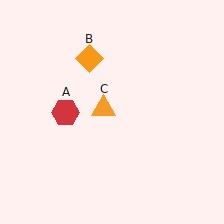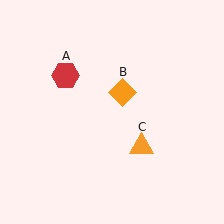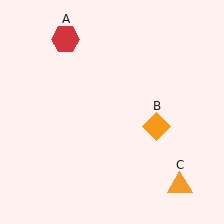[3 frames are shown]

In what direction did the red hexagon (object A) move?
The red hexagon (object A) moved up.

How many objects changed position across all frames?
3 objects changed position: red hexagon (object A), orange diamond (object B), orange triangle (object C).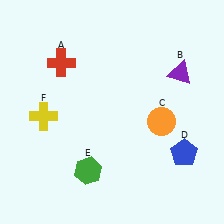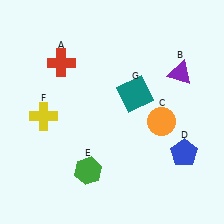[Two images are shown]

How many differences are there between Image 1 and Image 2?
There is 1 difference between the two images.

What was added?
A teal square (G) was added in Image 2.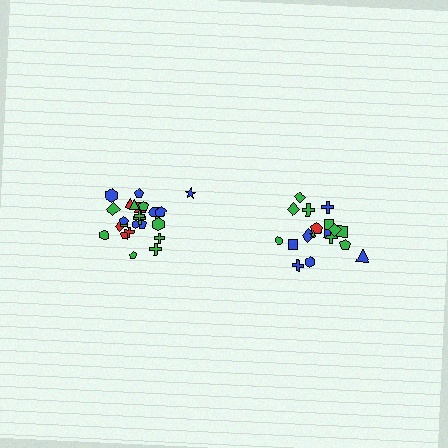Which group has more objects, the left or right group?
The left group.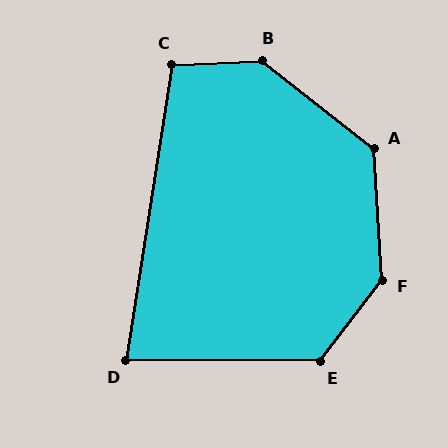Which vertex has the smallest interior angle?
D, at approximately 82 degrees.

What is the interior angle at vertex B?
Approximately 139 degrees (obtuse).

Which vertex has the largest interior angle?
F, at approximately 139 degrees.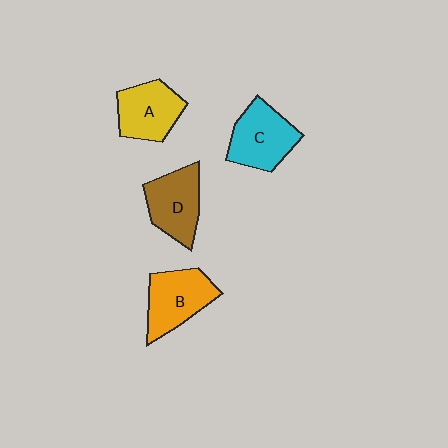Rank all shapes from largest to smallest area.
From largest to smallest: B (orange), C (cyan), D (brown), A (yellow).